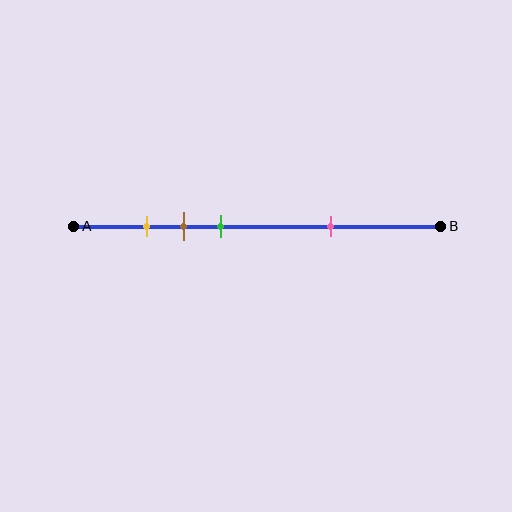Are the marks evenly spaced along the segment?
No, the marks are not evenly spaced.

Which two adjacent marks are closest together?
The yellow and brown marks are the closest adjacent pair.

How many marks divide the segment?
There are 4 marks dividing the segment.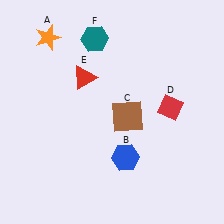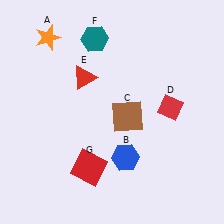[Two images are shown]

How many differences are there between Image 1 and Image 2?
There is 1 difference between the two images.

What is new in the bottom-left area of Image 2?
A red square (G) was added in the bottom-left area of Image 2.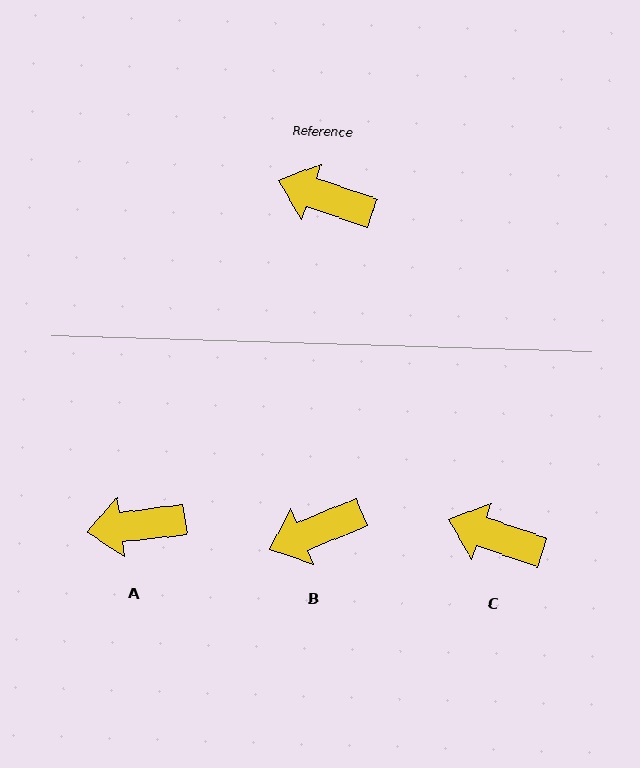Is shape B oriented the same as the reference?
No, it is off by about 42 degrees.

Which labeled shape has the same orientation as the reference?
C.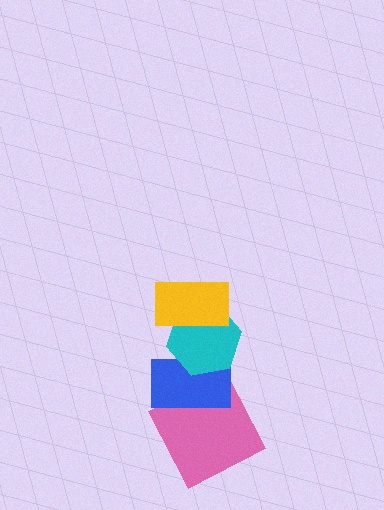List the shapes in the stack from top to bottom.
From top to bottom: the yellow rectangle, the cyan hexagon, the blue rectangle, the pink square.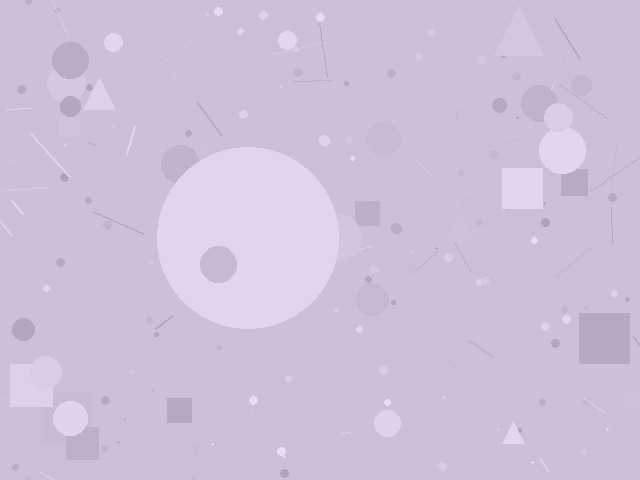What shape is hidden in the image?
A circle is hidden in the image.